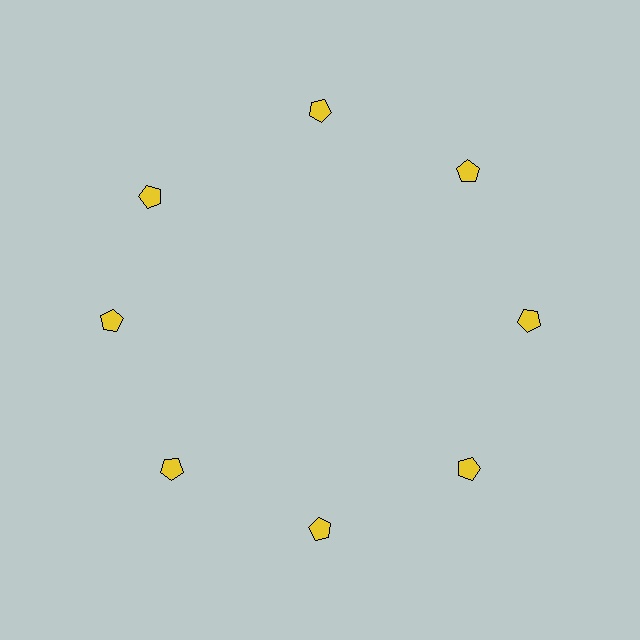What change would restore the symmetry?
The symmetry would be restored by rotating it back into even spacing with its neighbors so that all 8 pentagons sit at equal angles and equal distance from the center.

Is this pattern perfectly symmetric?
No. The 8 yellow pentagons are arranged in a ring, but one element near the 10 o'clock position is rotated out of alignment along the ring, breaking the 8-fold rotational symmetry.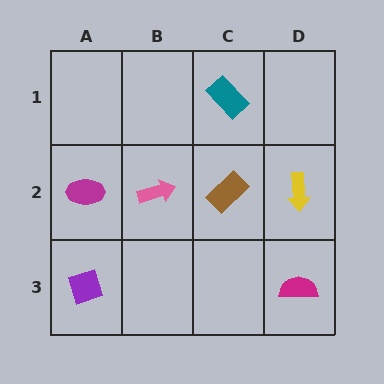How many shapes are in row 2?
4 shapes.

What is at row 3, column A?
A purple diamond.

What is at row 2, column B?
A pink arrow.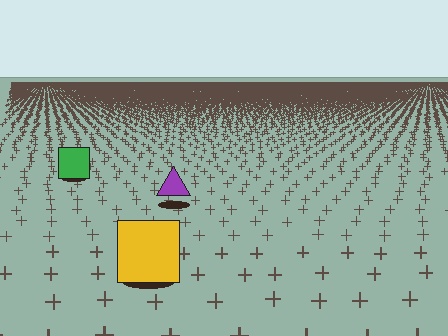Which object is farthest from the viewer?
The green square is farthest from the viewer. It appears smaller and the ground texture around it is denser.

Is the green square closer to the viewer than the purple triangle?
No. The purple triangle is closer — you can tell from the texture gradient: the ground texture is coarser near it.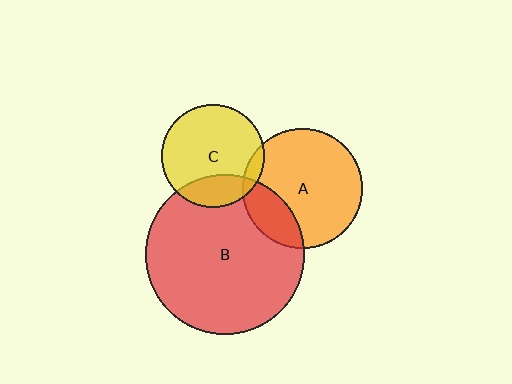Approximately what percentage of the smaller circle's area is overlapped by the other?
Approximately 20%.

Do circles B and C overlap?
Yes.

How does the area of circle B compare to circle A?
Approximately 1.8 times.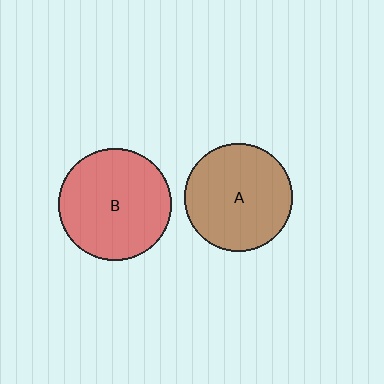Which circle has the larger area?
Circle B (red).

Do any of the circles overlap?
No, none of the circles overlap.